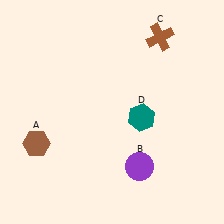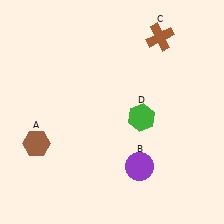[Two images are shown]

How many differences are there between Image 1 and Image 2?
There is 1 difference between the two images.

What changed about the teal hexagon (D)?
In Image 1, D is teal. In Image 2, it changed to green.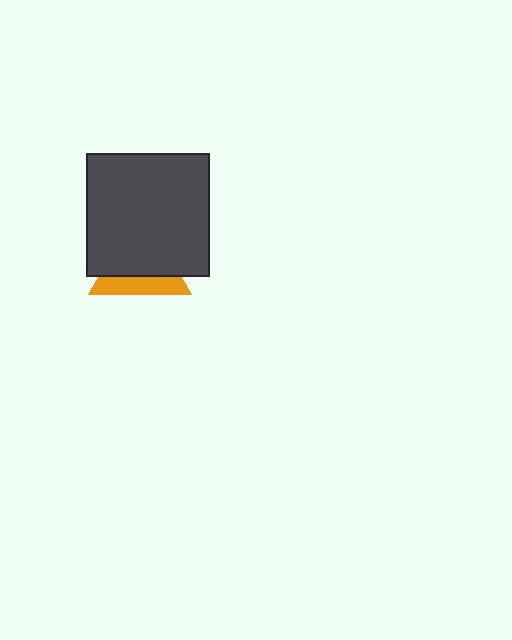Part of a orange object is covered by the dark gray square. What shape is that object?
It is a triangle.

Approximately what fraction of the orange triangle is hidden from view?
Roughly 64% of the orange triangle is hidden behind the dark gray square.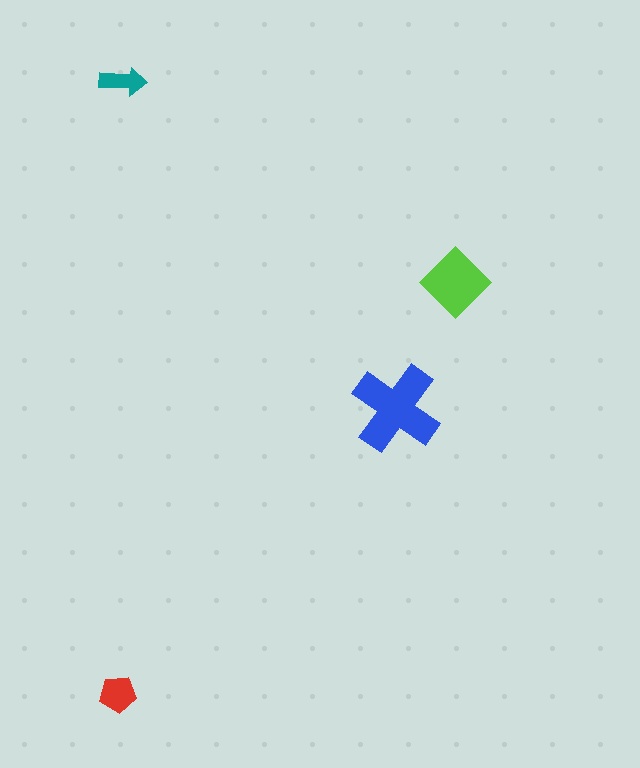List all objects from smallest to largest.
The teal arrow, the red pentagon, the lime diamond, the blue cross.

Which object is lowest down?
The red pentagon is bottommost.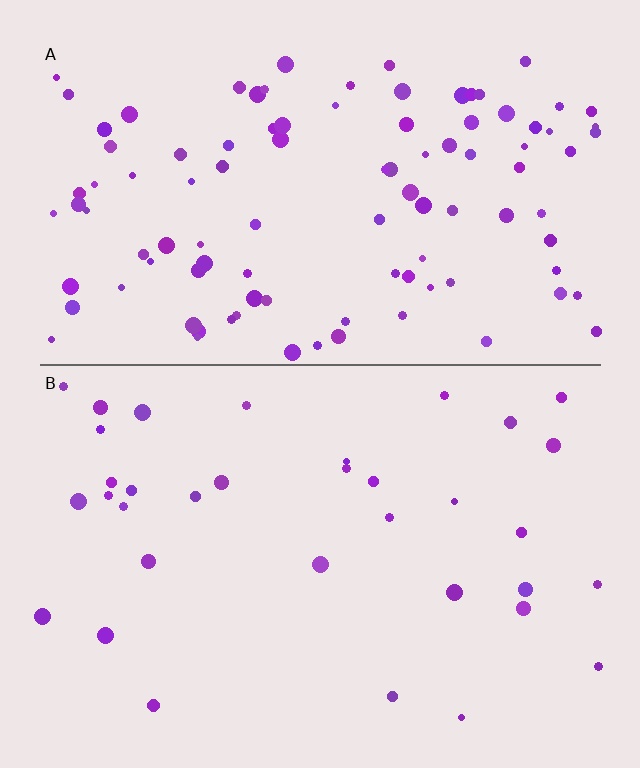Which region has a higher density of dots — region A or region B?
A (the top).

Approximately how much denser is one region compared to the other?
Approximately 2.9× — region A over region B.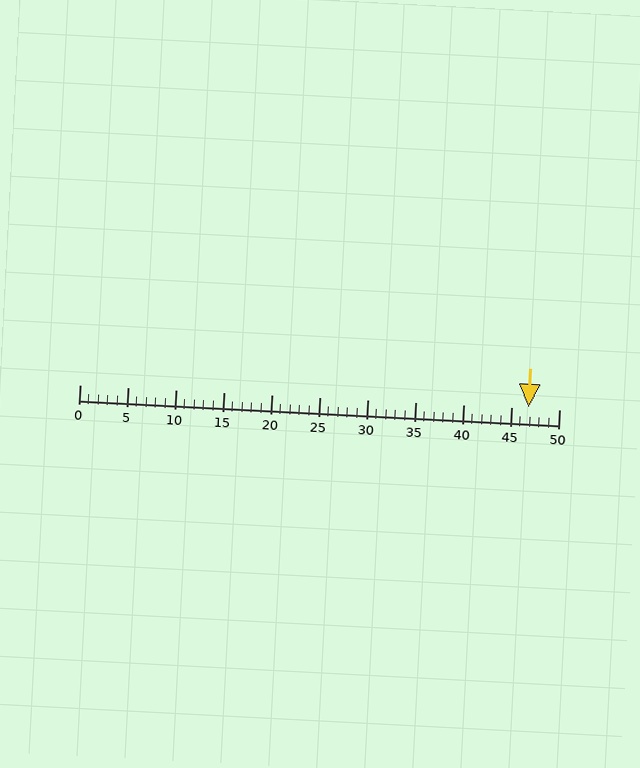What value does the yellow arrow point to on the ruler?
The yellow arrow points to approximately 47.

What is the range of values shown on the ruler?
The ruler shows values from 0 to 50.